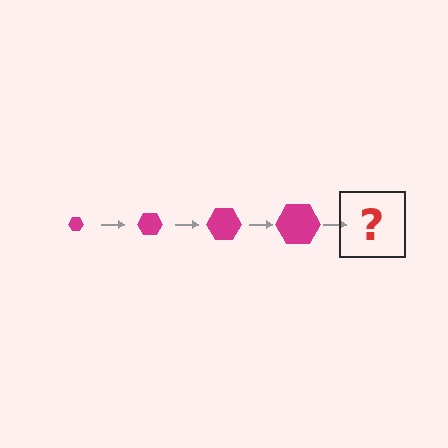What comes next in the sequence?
The next element should be a magenta hexagon, larger than the previous one.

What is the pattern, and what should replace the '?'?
The pattern is that the hexagon gets progressively larger each step. The '?' should be a magenta hexagon, larger than the previous one.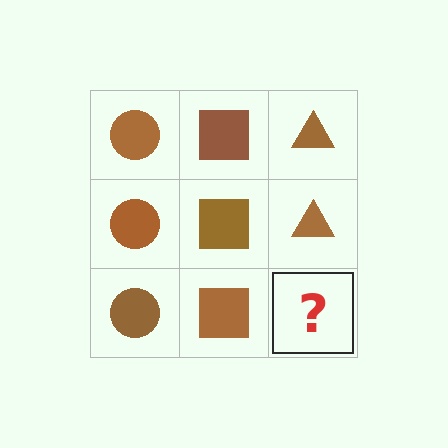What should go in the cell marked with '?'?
The missing cell should contain a brown triangle.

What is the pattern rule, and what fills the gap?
The rule is that each column has a consistent shape. The gap should be filled with a brown triangle.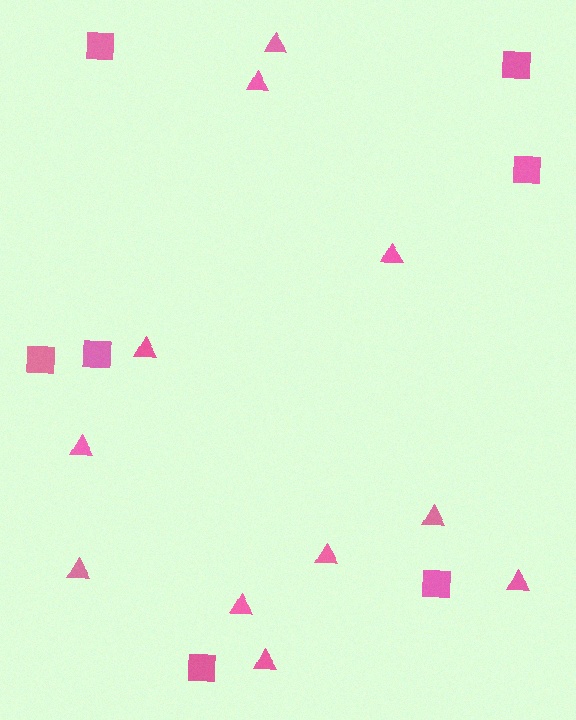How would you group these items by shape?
There are 2 groups: one group of squares (7) and one group of triangles (11).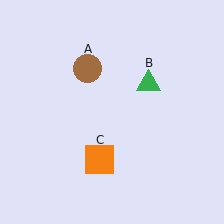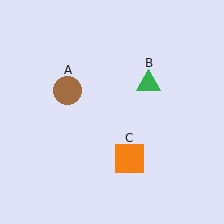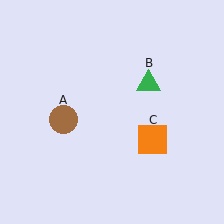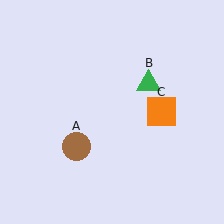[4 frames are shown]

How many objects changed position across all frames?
2 objects changed position: brown circle (object A), orange square (object C).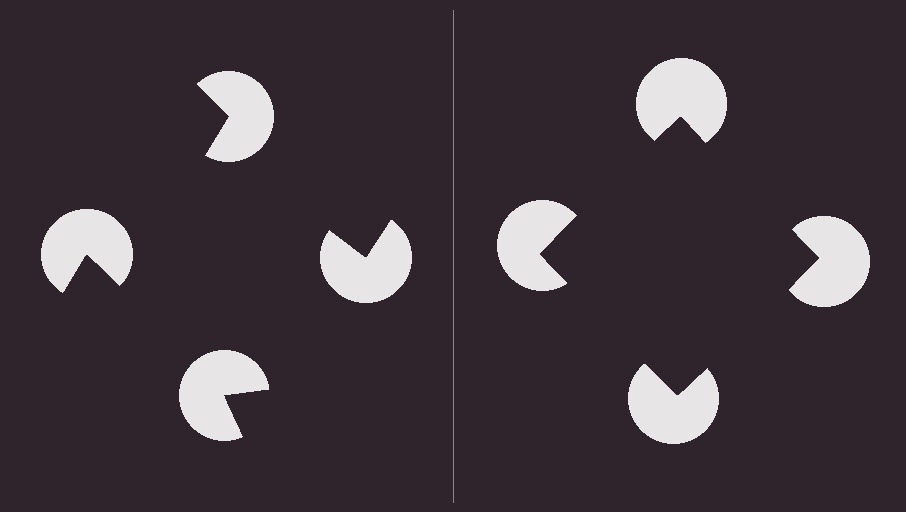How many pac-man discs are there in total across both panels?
8 — 4 on each side.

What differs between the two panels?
The pac-man discs are positioned identically on both sides; only the wedge orientations differ. On the right they align to a square; on the left they are misaligned.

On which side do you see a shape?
An illusory square appears on the right side. On the left side the wedge cuts are rotated, so no coherent shape forms.